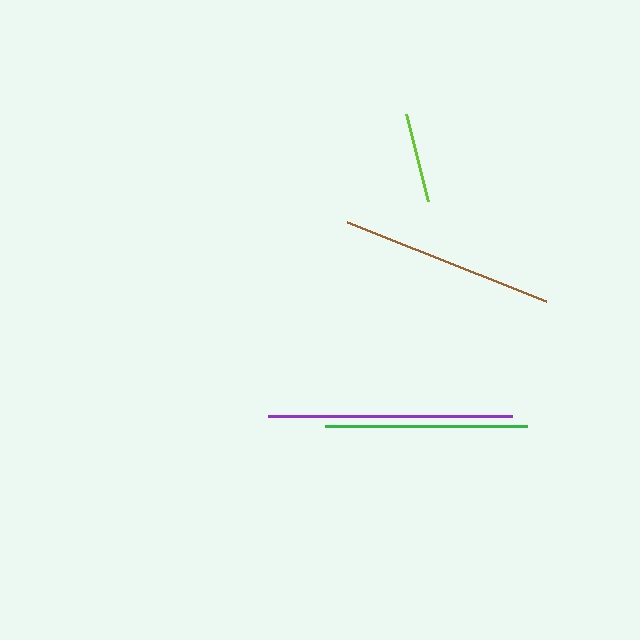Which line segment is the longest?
The purple line is the longest at approximately 244 pixels.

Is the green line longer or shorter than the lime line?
The green line is longer than the lime line.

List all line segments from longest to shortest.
From longest to shortest: purple, brown, green, lime.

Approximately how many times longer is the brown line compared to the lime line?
The brown line is approximately 2.4 times the length of the lime line.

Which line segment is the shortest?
The lime line is the shortest at approximately 89 pixels.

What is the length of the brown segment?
The brown segment is approximately 214 pixels long.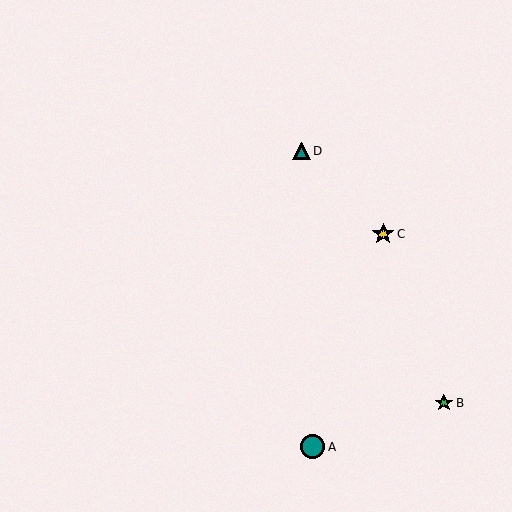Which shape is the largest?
The teal circle (labeled A) is the largest.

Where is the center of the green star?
The center of the green star is at (444, 403).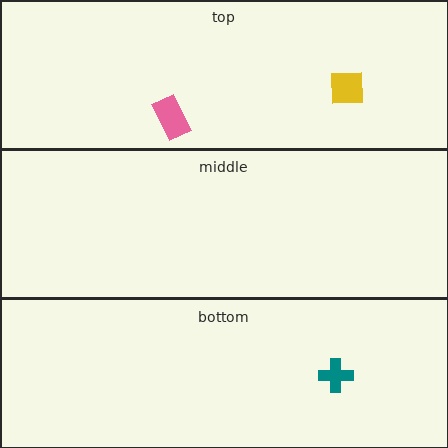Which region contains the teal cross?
The bottom region.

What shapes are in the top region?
The yellow square, the pink rectangle.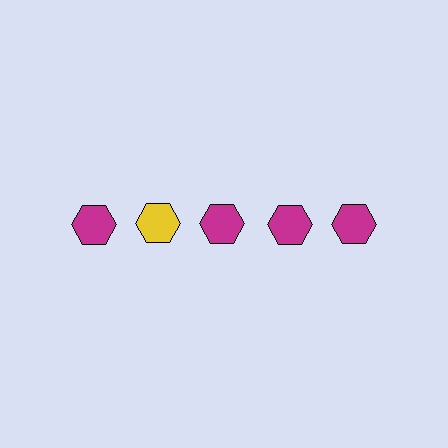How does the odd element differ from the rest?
It has a different color: yellow instead of magenta.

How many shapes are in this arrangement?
There are 5 shapes arranged in a grid pattern.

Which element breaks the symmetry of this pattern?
The yellow hexagon in the top row, second from left column breaks the symmetry. All other shapes are magenta hexagons.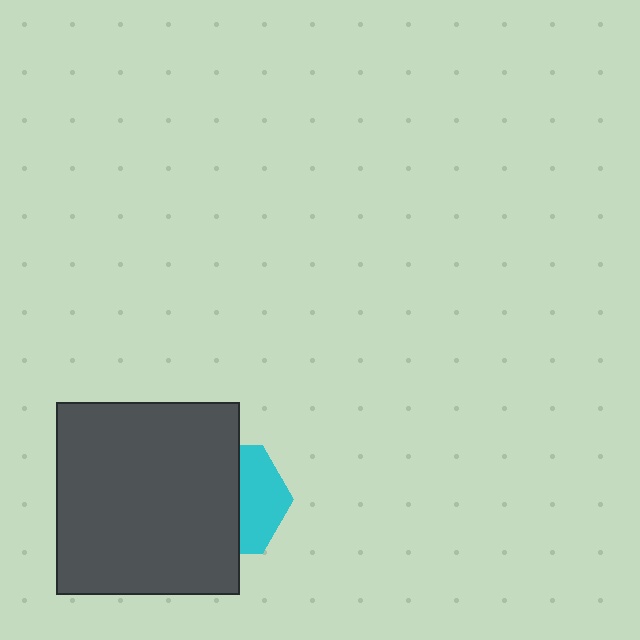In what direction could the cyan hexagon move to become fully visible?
The cyan hexagon could move right. That would shift it out from behind the dark gray rectangle entirely.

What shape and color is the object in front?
The object in front is a dark gray rectangle.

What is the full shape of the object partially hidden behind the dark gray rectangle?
The partially hidden object is a cyan hexagon.